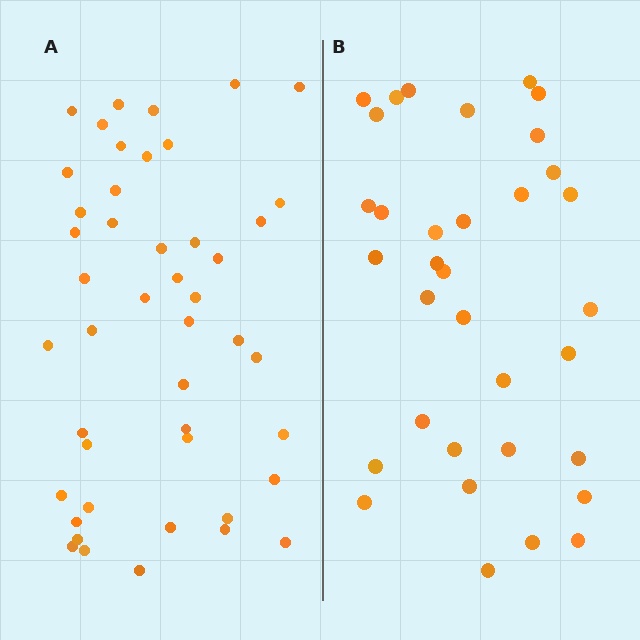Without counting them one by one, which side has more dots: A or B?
Region A (the left region) has more dots.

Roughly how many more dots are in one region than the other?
Region A has roughly 12 or so more dots than region B.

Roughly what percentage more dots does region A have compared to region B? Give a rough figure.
About 35% more.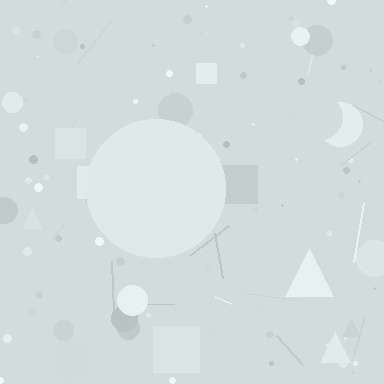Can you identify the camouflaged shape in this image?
The camouflaged shape is a circle.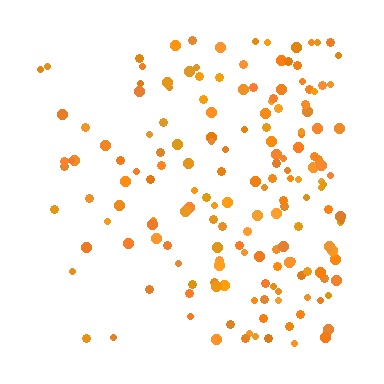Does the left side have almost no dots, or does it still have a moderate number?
Still a moderate number, just noticeably fewer than the right.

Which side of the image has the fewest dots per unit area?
The left.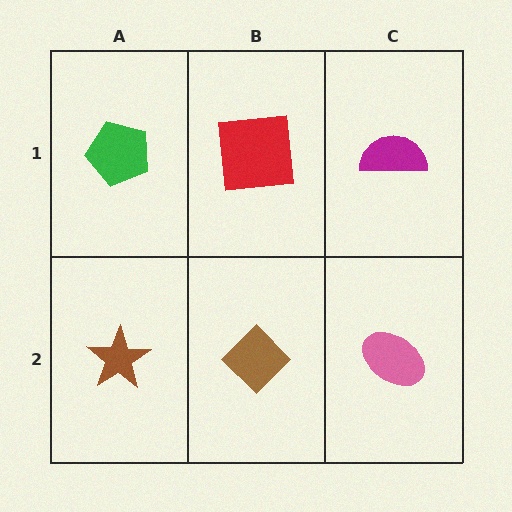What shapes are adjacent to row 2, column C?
A magenta semicircle (row 1, column C), a brown diamond (row 2, column B).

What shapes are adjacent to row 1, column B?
A brown diamond (row 2, column B), a green pentagon (row 1, column A), a magenta semicircle (row 1, column C).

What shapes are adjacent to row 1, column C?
A pink ellipse (row 2, column C), a red square (row 1, column B).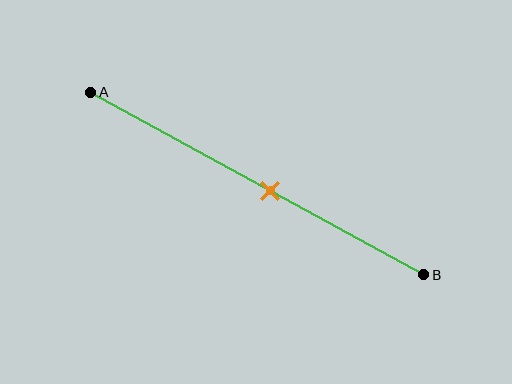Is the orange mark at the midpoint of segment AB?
No, the mark is at about 55% from A, not at the 50% midpoint.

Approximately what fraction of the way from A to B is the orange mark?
The orange mark is approximately 55% of the way from A to B.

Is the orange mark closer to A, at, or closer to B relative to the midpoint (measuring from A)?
The orange mark is closer to point B than the midpoint of segment AB.